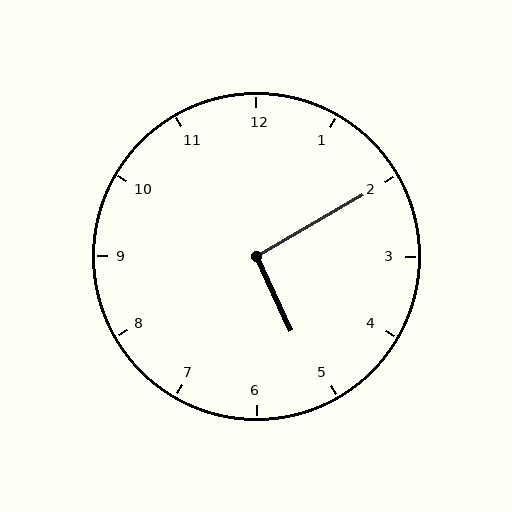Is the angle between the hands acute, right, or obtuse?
It is right.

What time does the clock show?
5:10.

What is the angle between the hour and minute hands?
Approximately 95 degrees.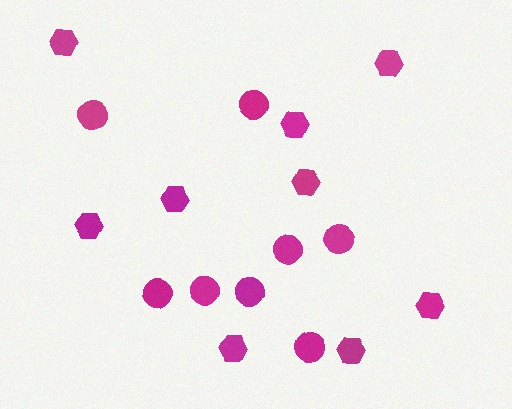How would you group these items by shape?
There are 2 groups: one group of circles (8) and one group of hexagons (9).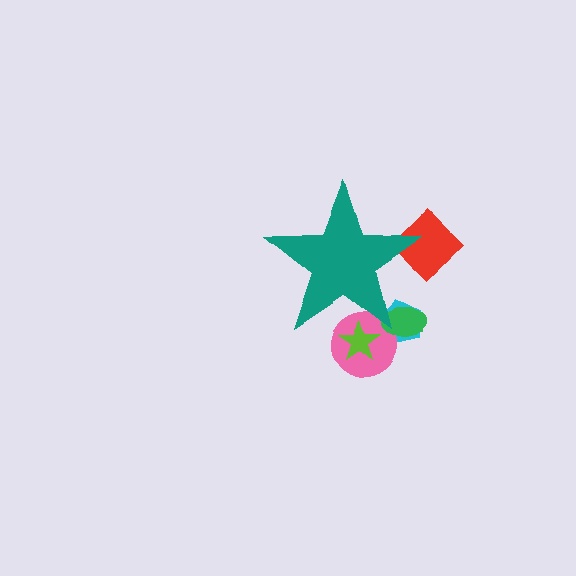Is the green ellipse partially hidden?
Yes, the green ellipse is partially hidden behind the teal star.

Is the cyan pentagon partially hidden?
Yes, the cyan pentagon is partially hidden behind the teal star.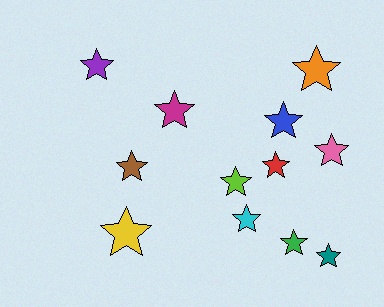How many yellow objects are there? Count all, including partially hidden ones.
There is 1 yellow object.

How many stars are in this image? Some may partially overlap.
There are 12 stars.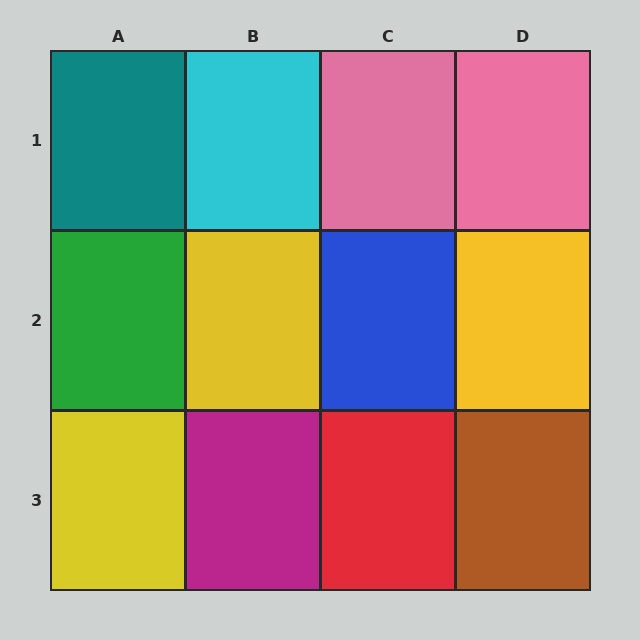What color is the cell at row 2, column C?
Blue.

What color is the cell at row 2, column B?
Yellow.